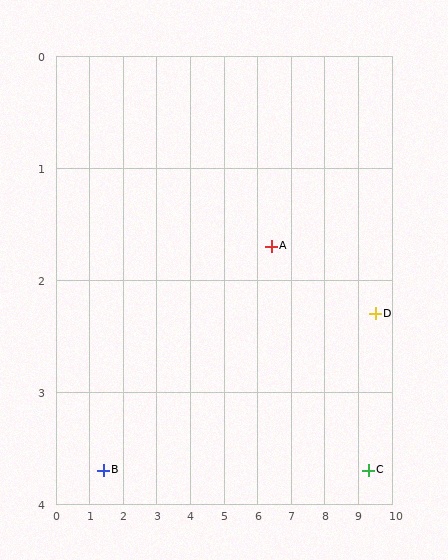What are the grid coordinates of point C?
Point C is at approximately (9.3, 3.7).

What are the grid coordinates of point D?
Point D is at approximately (9.5, 2.3).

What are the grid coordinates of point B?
Point B is at approximately (1.4, 3.7).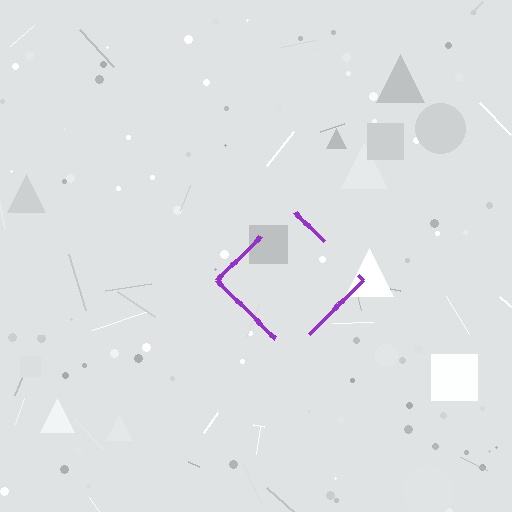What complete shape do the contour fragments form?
The contour fragments form a diamond.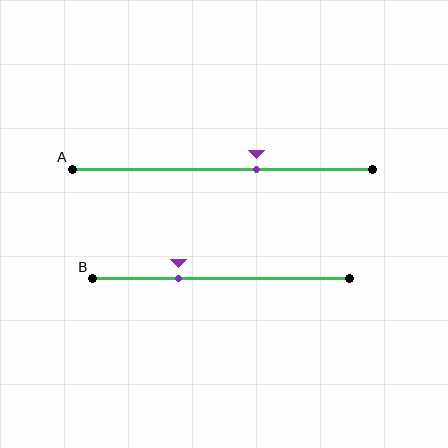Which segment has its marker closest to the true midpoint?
Segment A has its marker closest to the true midpoint.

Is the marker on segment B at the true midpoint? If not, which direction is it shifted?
No, the marker on segment B is shifted to the left by about 17% of the segment length.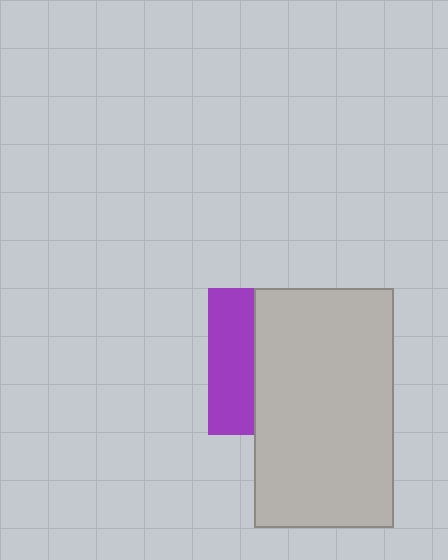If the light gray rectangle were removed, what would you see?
You would see the complete purple square.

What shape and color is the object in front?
The object in front is a light gray rectangle.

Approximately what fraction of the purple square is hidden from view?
Roughly 69% of the purple square is hidden behind the light gray rectangle.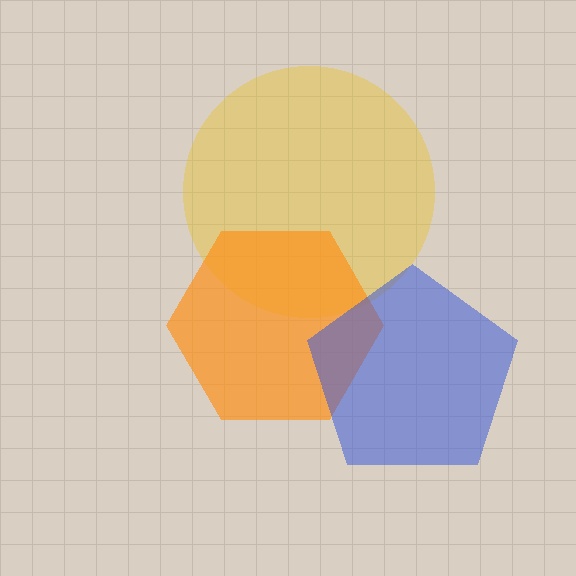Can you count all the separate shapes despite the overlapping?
Yes, there are 3 separate shapes.